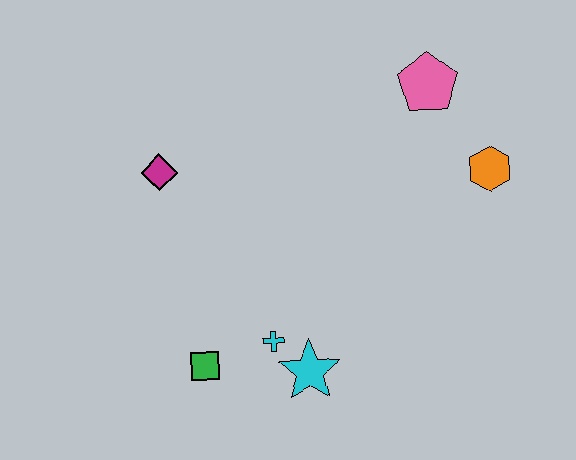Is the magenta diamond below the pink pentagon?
Yes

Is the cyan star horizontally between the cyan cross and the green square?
No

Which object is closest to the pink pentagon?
The orange hexagon is closest to the pink pentagon.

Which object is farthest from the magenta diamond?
The orange hexagon is farthest from the magenta diamond.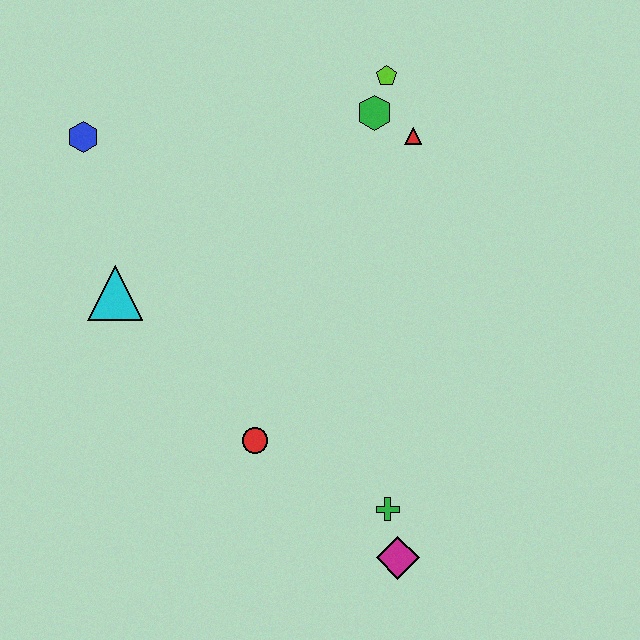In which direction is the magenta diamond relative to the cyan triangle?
The magenta diamond is to the right of the cyan triangle.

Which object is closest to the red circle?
The green cross is closest to the red circle.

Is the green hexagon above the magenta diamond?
Yes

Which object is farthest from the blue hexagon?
The magenta diamond is farthest from the blue hexagon.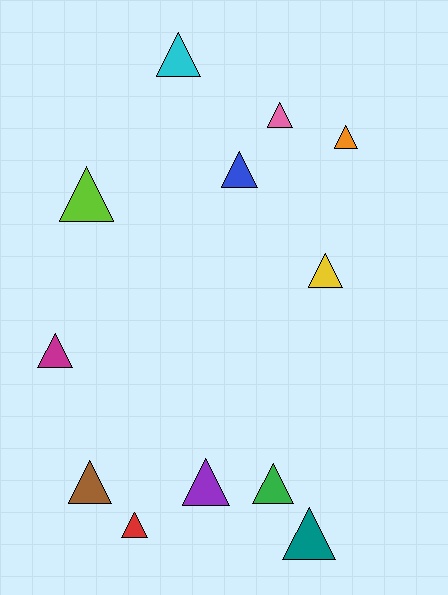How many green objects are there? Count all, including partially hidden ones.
There is 1 green object.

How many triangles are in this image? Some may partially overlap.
There are 12 triangles.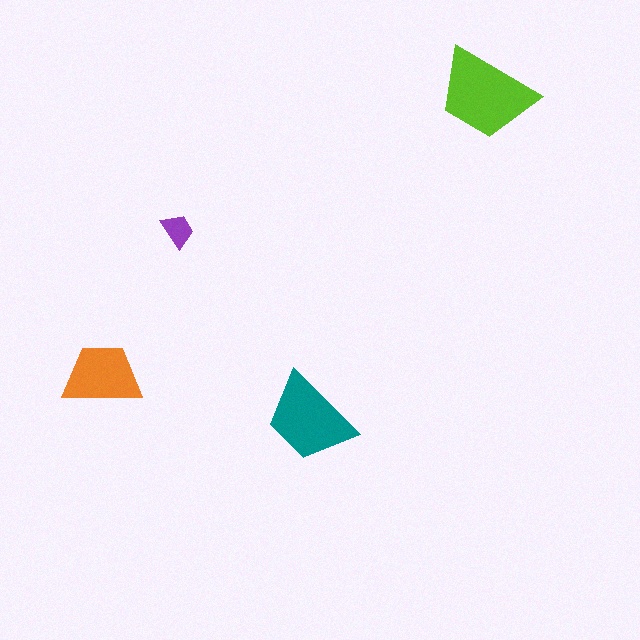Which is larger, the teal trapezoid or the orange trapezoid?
The teal one.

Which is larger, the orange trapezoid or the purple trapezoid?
The orange one.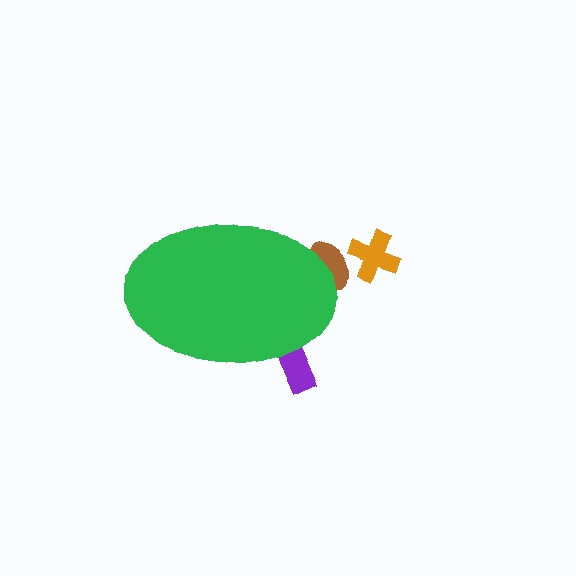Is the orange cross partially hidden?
No, the orange cross is fully visible.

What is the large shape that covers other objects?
A green ellipse.